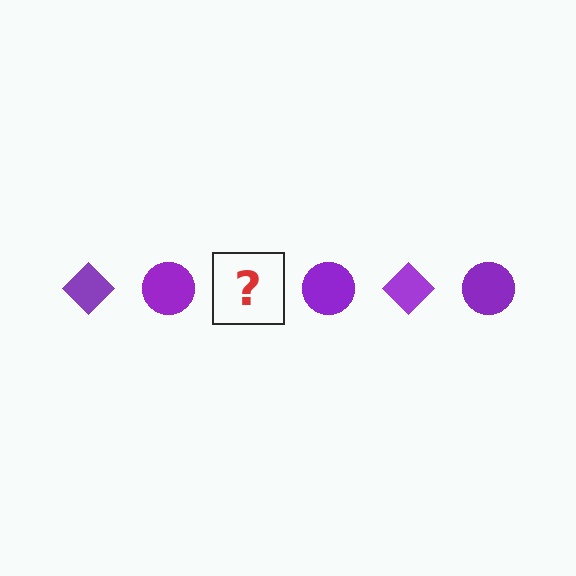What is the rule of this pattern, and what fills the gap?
The rule is that the pattern cycles through diamond, circle shapes in purple. The gap should be filled with a purple diamond.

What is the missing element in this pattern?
The missing element is a purple diamond.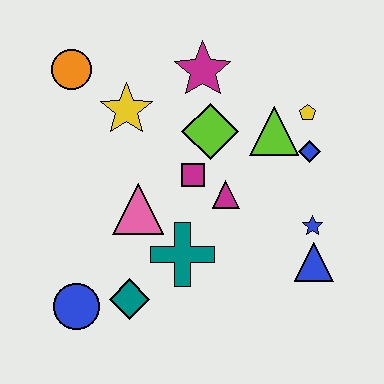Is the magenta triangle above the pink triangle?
Yes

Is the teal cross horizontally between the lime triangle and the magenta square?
No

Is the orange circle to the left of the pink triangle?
Yes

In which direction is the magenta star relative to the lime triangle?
The magenta star is to the left of the lime triangle.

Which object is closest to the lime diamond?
The magenta square is closest to the lime diamond.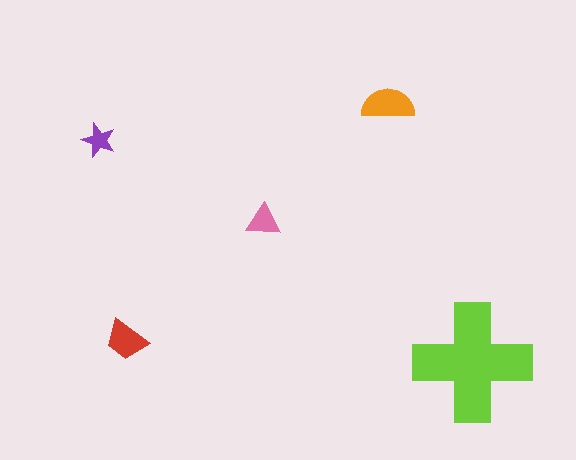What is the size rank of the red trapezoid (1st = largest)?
3rd.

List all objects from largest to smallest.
The lime cross, the orange semicircle, the red trapezoid, the pink triangle, the purple star.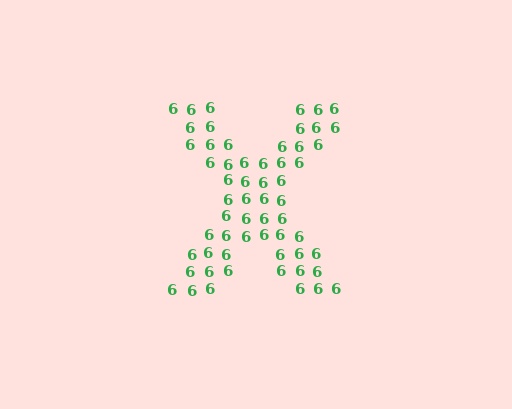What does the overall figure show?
The overall figure shows the letter X.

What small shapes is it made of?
It is made of small digit 6's.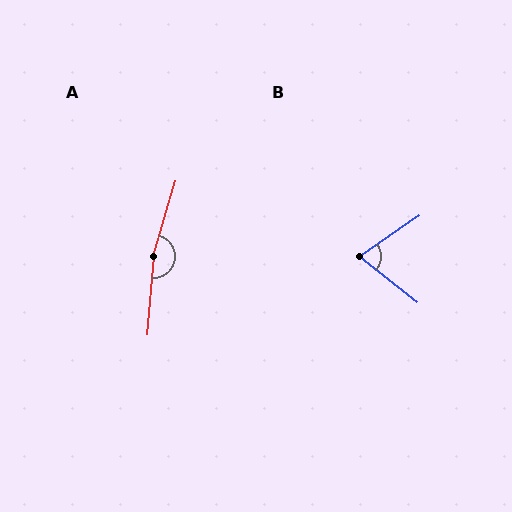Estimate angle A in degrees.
Approximately 168 degrees.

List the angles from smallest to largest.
B (73°), A (168°).